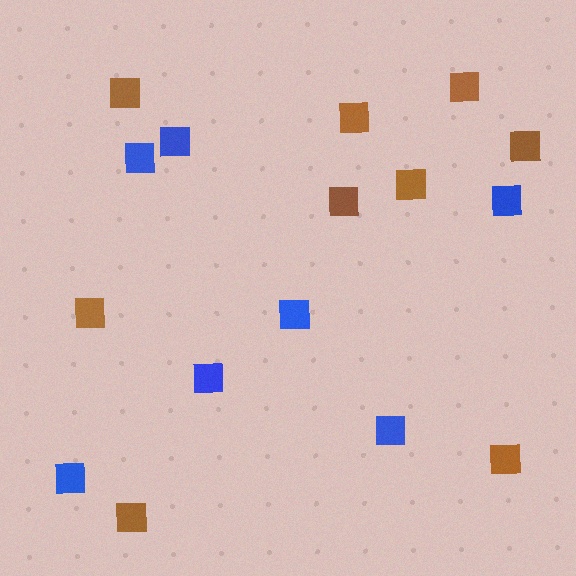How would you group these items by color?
There are 2 groups: one group of brown squares (9) and one group of blue squares (7).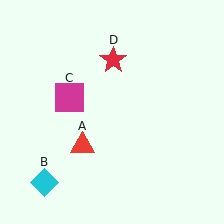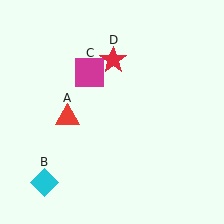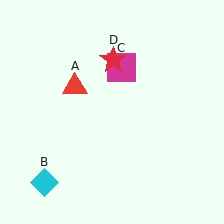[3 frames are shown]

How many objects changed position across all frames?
2 objects changed position: red triangle (object A), magenta square (object C).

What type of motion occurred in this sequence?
The red triangle (object A), magenta square (object C) rotated clockwise around the center of the scene.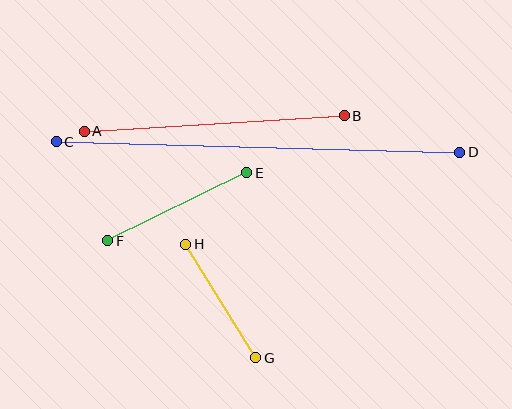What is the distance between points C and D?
The distance is approximately 404 pixels.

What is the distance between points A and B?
The distance is approximately 260 pixels.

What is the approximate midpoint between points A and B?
The midpoint is at approximately (214, 124) pixels.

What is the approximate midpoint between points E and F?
The midpoint is at approximately (177, 207) pixels.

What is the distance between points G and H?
The distance is approximately 133 pixels.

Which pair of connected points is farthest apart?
Points C and D are farthest apart.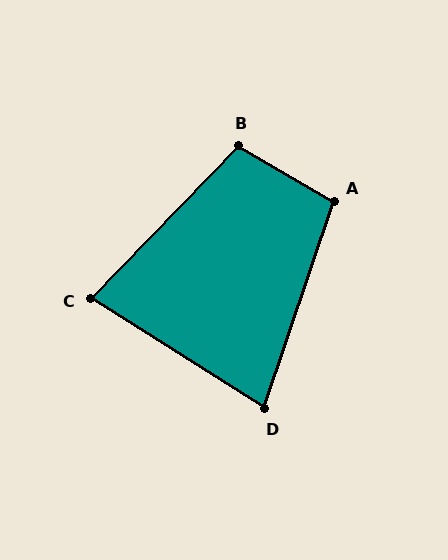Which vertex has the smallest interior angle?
D, at approximately 76 degrees.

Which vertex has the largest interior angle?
B, at approximately 104 degrees.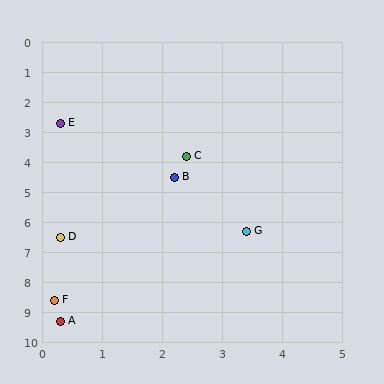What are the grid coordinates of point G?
Point G is at approximately (3.4, 6.3).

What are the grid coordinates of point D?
Point D is at approximately (0.3, 6.5).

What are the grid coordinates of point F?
Point F is at approximately (0.2, 8.6).